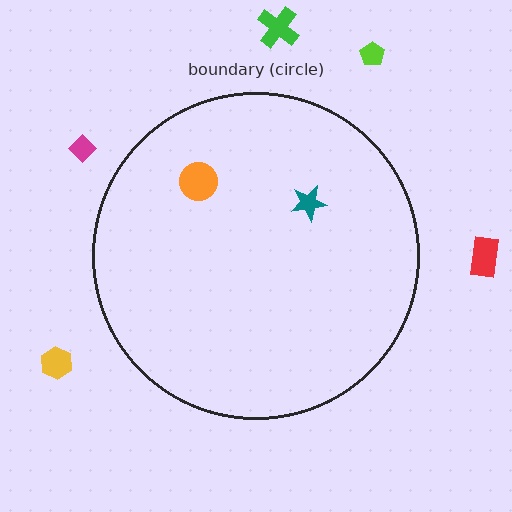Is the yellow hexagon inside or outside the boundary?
Outside.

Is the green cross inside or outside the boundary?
Outside.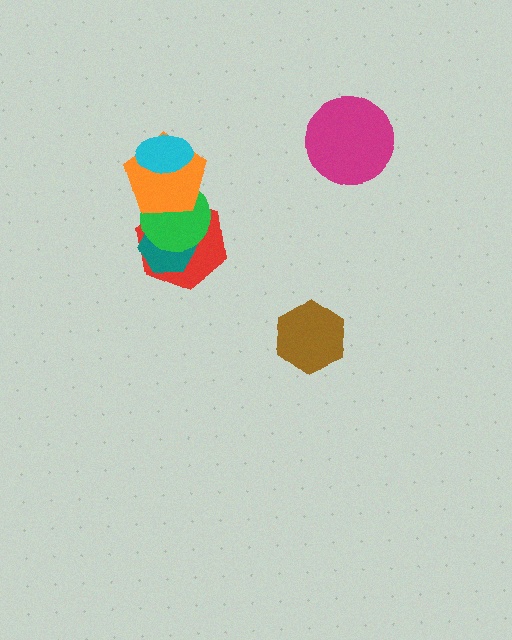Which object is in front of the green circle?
The orange pentagon is in front of the green circle.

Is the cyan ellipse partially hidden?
No, no other shape covers it.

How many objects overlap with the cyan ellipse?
1 object overlaps with the cyan ellipse.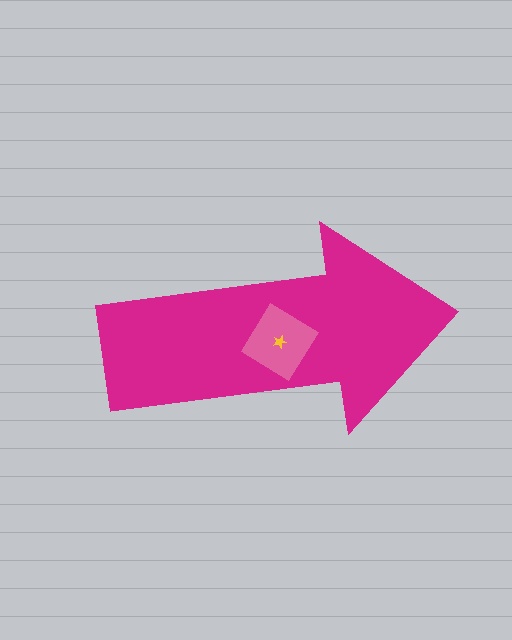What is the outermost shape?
The magenta arrow.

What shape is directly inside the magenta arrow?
The pink diamond.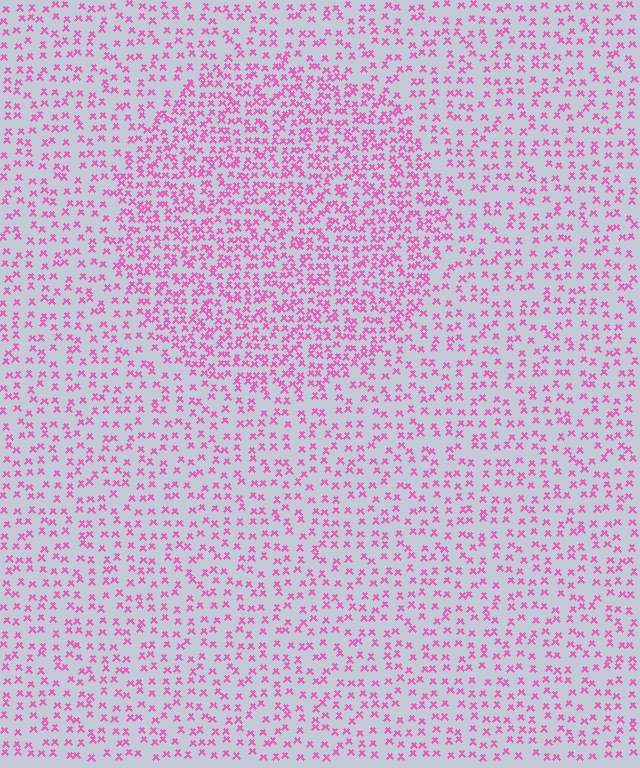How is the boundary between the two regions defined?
The boundary is defined by a change in element density (approximately 1.9x ratio). All elements are the same color, size, and shape.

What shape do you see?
I see a circle.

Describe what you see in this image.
The image contains small pink elements arranged at two different densities. A circle-shaped region is visible where the elements are more densely packed than the surrounding area.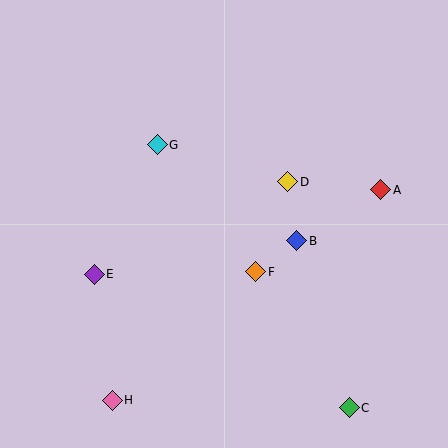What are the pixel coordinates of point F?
Point F is at (256, 272).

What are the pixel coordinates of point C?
Point C is at (349, 408).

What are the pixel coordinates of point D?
Point D is at (288, 182).